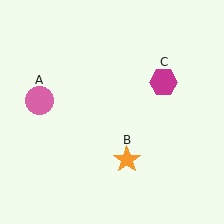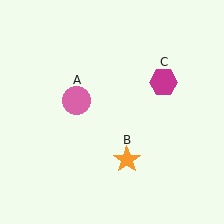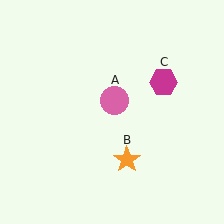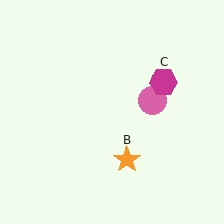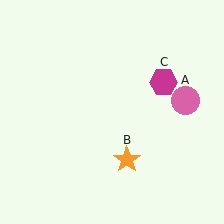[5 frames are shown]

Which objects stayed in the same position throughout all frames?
Orange star (object B) and magenta hexagon (object C) remained stationary.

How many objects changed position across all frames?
1 object changed position: pink circle (object A).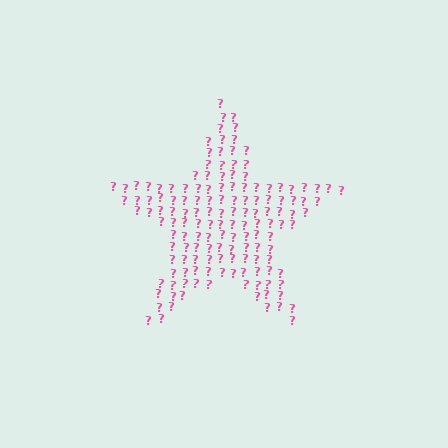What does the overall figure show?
The overall figure shows a star.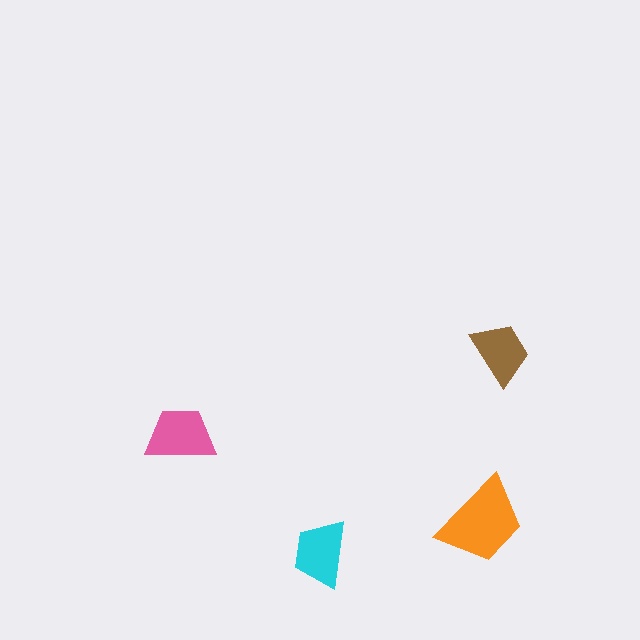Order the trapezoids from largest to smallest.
the orange one, the pink one, the cyan one, the brown one.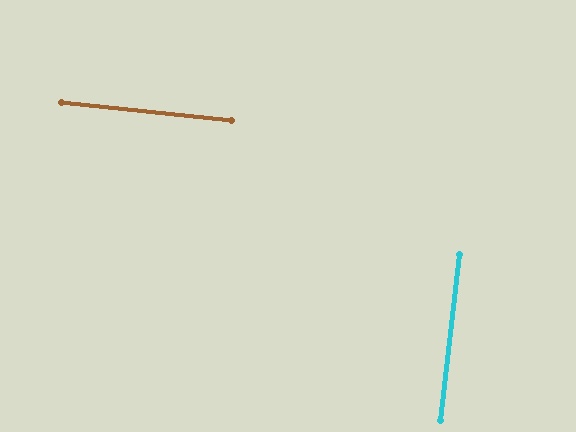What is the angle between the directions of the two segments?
Approximately 89 degrees.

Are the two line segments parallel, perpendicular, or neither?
Perpendicular — they meet at approximately 89°.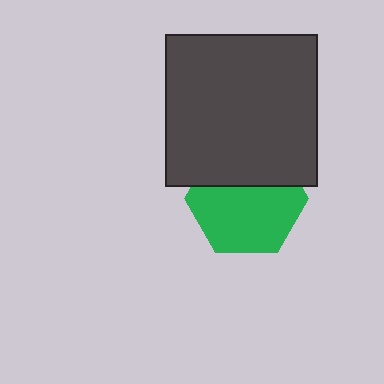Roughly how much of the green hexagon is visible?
About half of it is visible (roughly 64%).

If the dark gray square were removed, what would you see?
You would see the complete green hexagon.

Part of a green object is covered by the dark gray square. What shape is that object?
It is a hexagon.